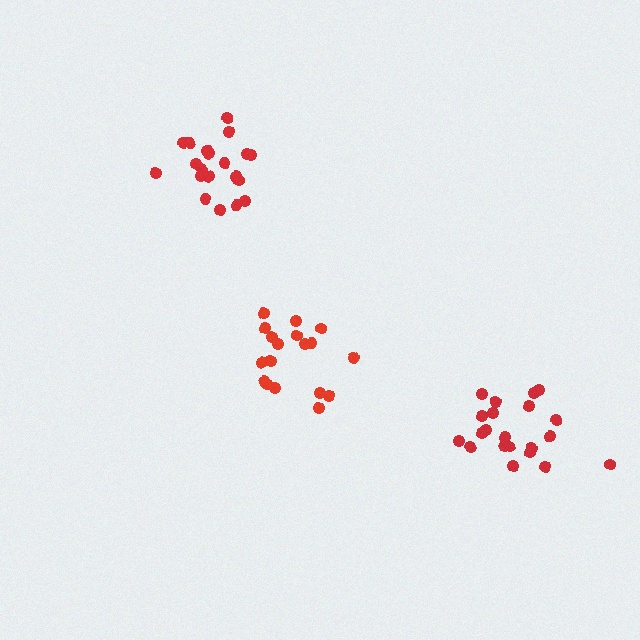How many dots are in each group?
Group 1: 18 dots, Group 2: 21 dots, Group 3: 20 dots (59 total).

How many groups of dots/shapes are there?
There are 3 groups.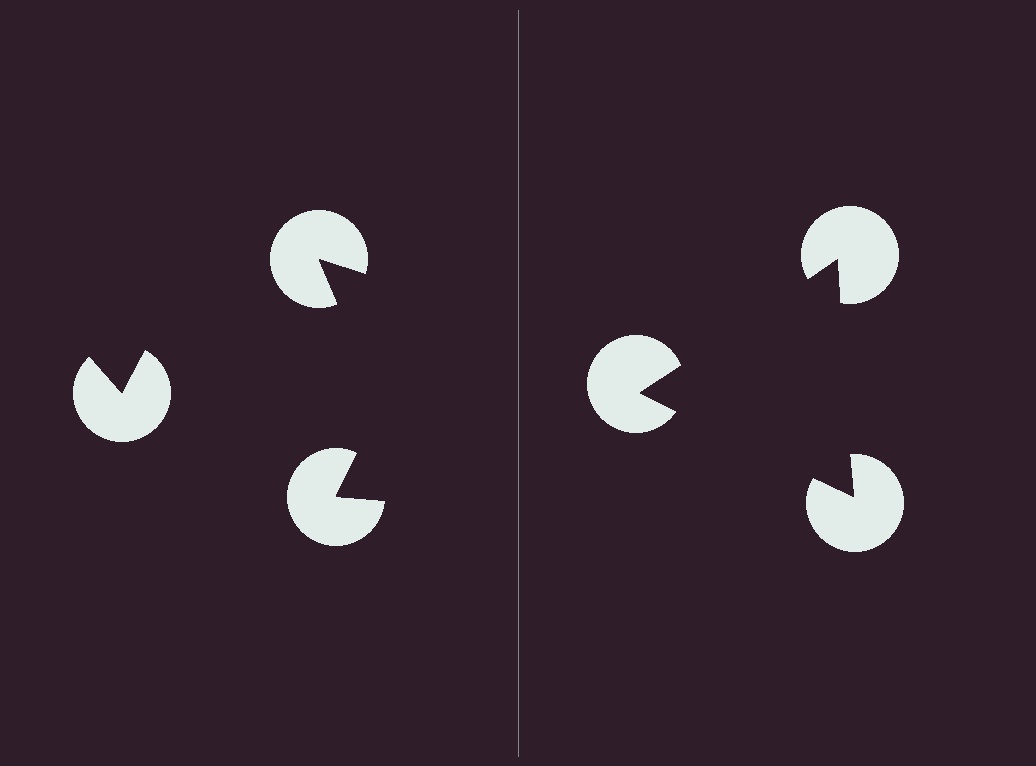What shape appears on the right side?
An illusory triangle.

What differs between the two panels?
The pac-man discs are positioned identically on both sides; only the wedge orientations differ. On the right they align to a triangle; on the left they are misaligned.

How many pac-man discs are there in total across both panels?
6 — 3 on each side.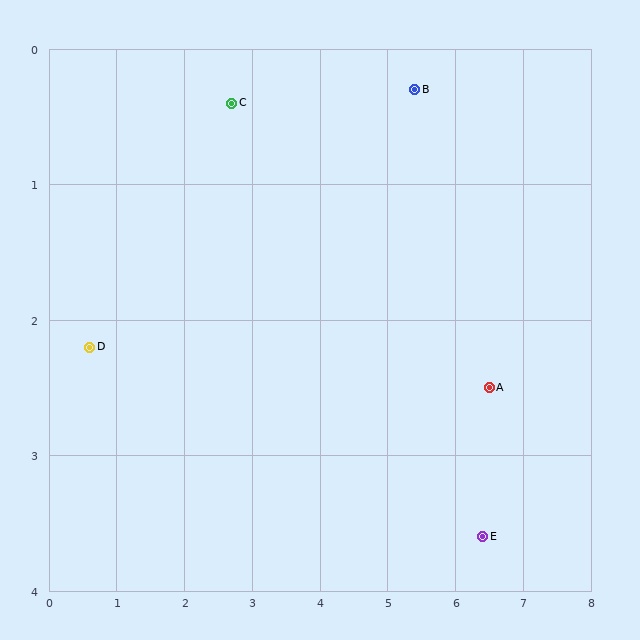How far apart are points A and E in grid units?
Points A and E are about 1.1 grid units apart.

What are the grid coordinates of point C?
Point C is at approximately (2.7, 0.4).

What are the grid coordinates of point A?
Point A is at approximately (6.5, 2.5).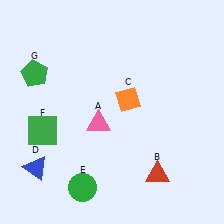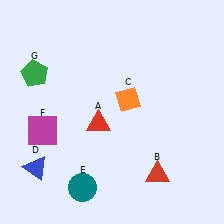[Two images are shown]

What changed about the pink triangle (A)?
In Image 1, A is pink. In Image 2, it changed to red.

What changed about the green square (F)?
In Image 1, F is green. In Image 2, it changed to magenta.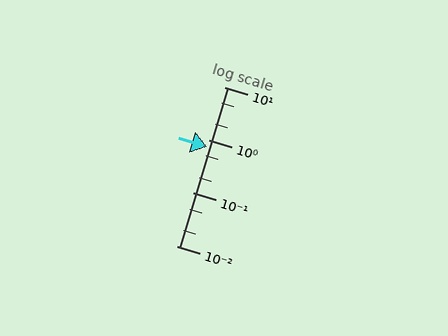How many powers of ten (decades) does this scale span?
The scale spans 3 decades, from 0.01 to 10.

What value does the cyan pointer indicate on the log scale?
The pointer indicates approximately 0.73.